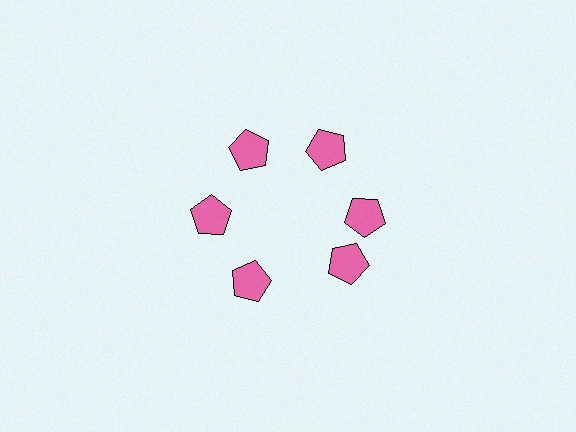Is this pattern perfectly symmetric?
No. The 6 pink pentagons are arranged in a ring, but one element near the 5 o'clock position is rotated out of alignment along the ring, breaking the 6-fold rotational symmetry.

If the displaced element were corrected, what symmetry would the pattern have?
It would have 6-fold rotational symmetry — the pattern would map onto itself every 60 degrees.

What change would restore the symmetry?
The symmetry would be restored by rotating it back into even spacing with its neighbors so that all 6 pentagons sit at equal angles and equal distance from the center.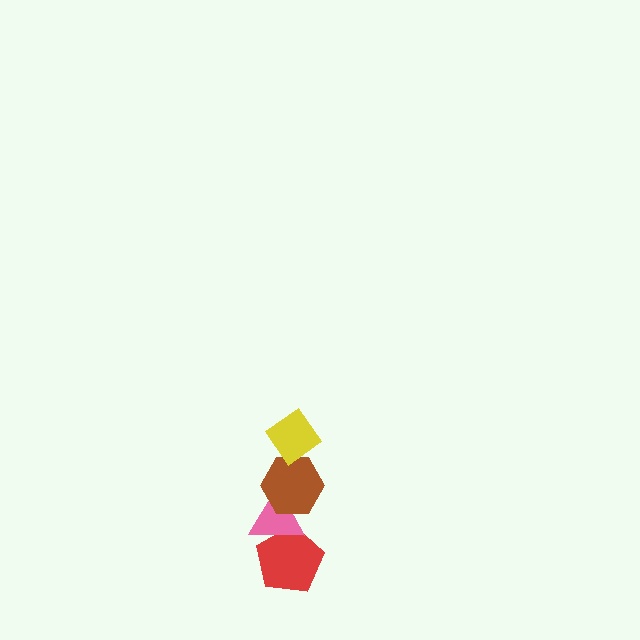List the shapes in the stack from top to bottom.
From top to bottom: the yellow diamond, the brown hexagon, the pink triangle, the red pentagon.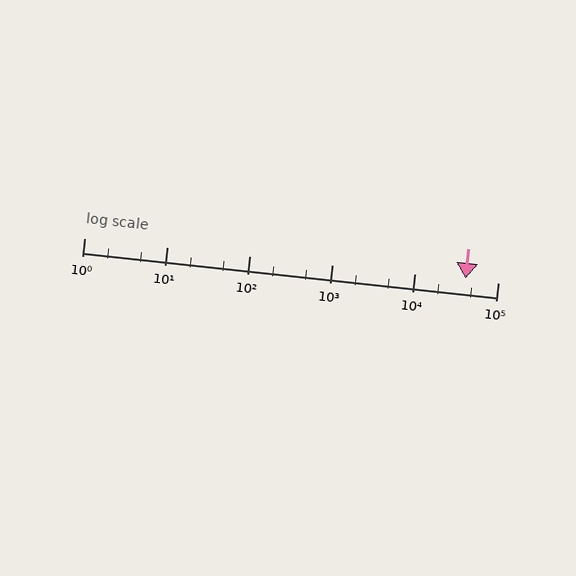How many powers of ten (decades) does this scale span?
The scale spans 5 decades, from 1 to 100000.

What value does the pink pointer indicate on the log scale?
The pointer indicates approximately 41000.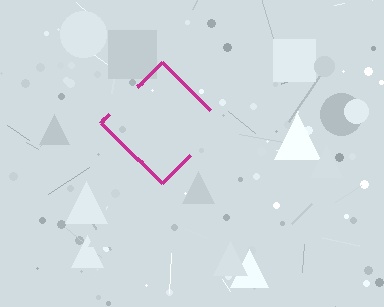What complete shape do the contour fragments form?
The contour fragments form a diamond.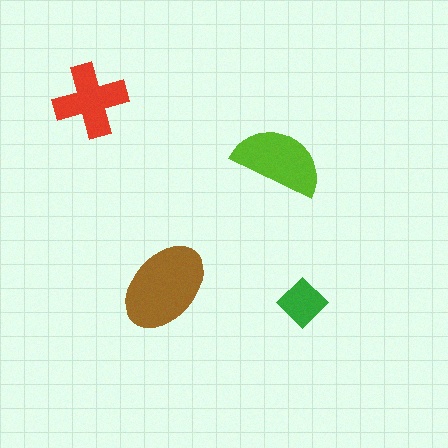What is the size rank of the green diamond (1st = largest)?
4th.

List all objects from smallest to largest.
The green diamond, the red cross, the lime semicircle, the brown ellipse.